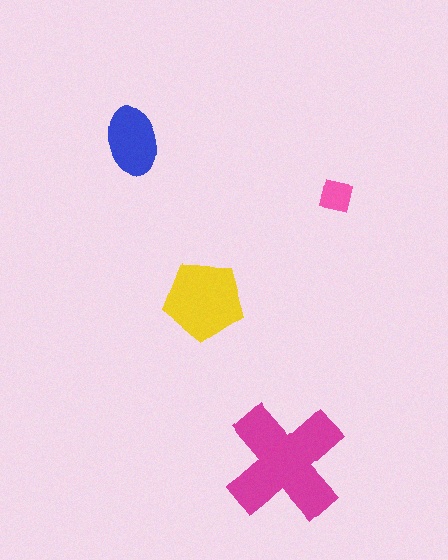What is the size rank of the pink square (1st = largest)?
4th.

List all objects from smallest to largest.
The pink square, the blue ellipse, the yellow pentagon, the magenta cross.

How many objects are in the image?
There are 4 objects in the image.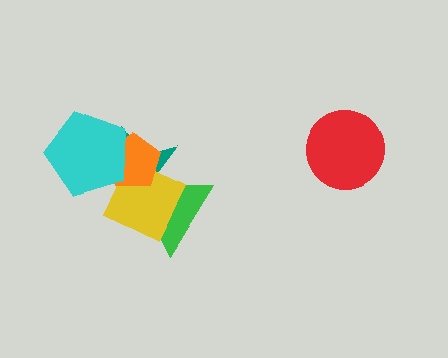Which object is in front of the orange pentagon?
The cyan pentagon is in front of the orange pentagon.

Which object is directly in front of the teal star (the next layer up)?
The green triangle is directly in front of the teal star.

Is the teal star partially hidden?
Yes, it is partially covered by another shape.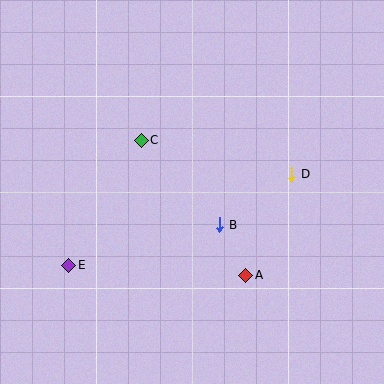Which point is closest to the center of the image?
Point B at (219, 225) is closest to the center.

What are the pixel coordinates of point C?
Point C is at (141, 140).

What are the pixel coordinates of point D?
Point D is at (292, 175).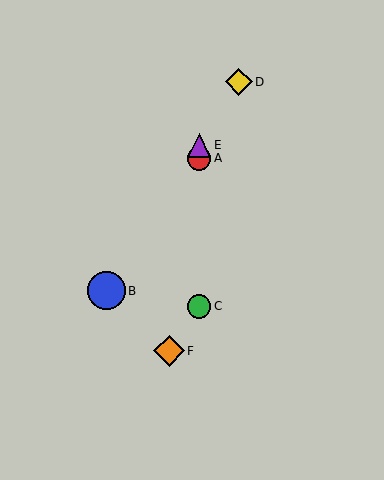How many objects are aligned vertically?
3 objects (A, C, E) are aligned vertically.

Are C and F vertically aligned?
No, C is at x≈199 and F is at x≈169.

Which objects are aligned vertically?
Objects A, C, E are aligned vertically.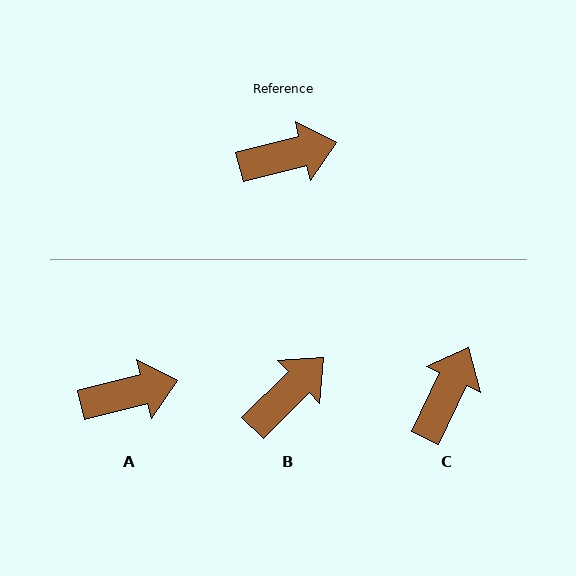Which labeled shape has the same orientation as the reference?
A.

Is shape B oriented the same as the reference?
No, it is off by about 30 degrees.